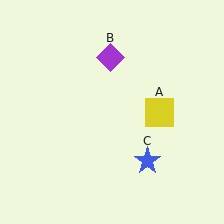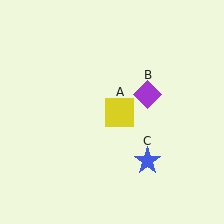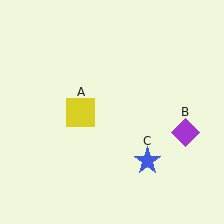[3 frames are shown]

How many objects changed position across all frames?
2 objects changed position: yellow square (object A), purple diamond (object B).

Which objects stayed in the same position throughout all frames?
Blue star (object C) remained stationary.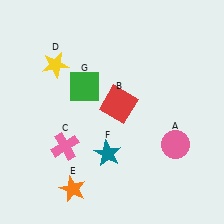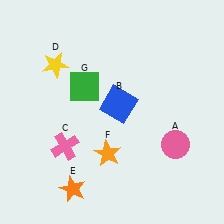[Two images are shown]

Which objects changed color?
B changed from red to blue. F changed from teal to orange.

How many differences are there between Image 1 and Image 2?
There are 2 differences between the two images.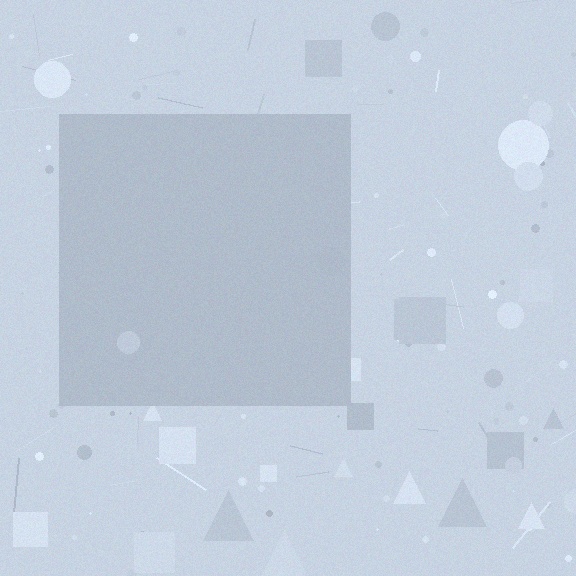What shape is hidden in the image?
A square is hidden in the image.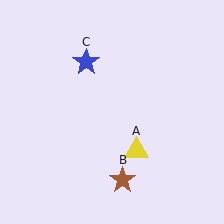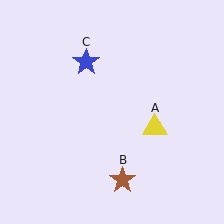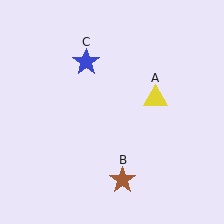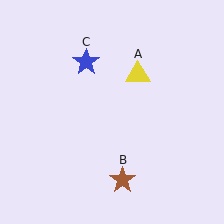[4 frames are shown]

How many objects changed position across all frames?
1 object changed position: yellow triangle (object A).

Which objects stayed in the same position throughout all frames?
Brown star (object B) and blue star (object C) remained stationary.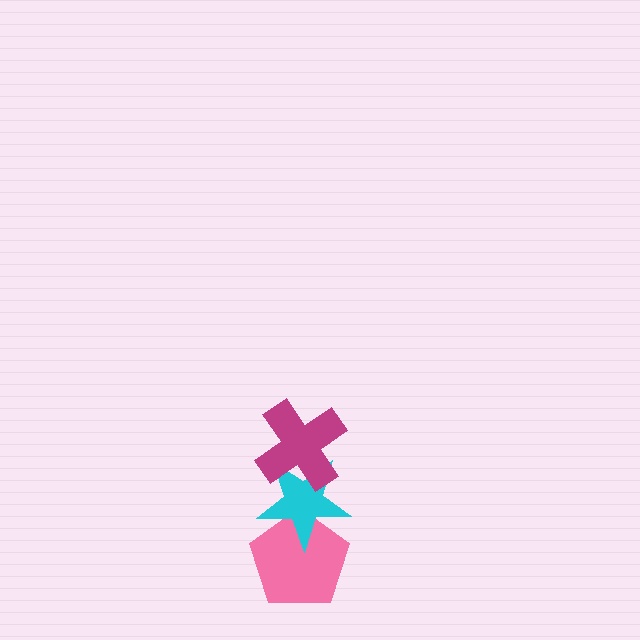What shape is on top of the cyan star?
The magenta cross is on top of the cyan star.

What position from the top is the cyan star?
The cyan star is 2nd from the top.